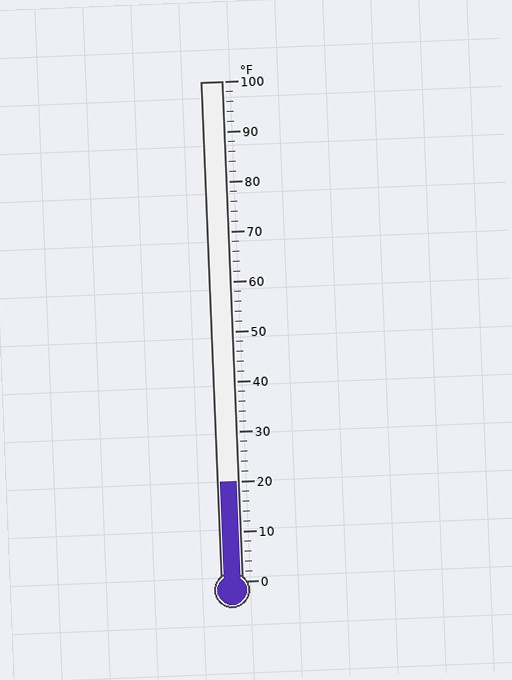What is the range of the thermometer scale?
The thermometer scale ranges from 0°F to 100°F.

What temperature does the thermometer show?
The thermometer shows approximately 20°F.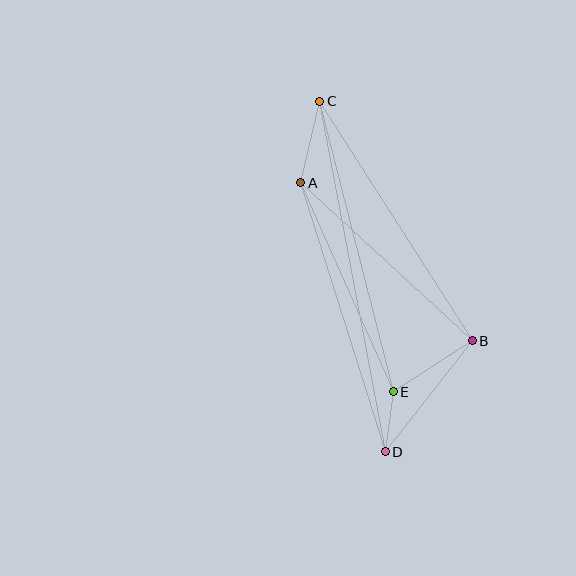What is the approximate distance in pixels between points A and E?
The distance between A and E is approximately 229 pixels.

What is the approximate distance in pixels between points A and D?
The distance between A and D is approximately 282 pixels.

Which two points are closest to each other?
Points D and E are closest to each other.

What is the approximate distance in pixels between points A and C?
The distance between A and C is approximately 83 pixels.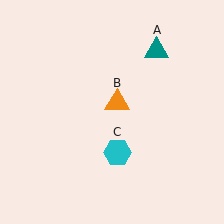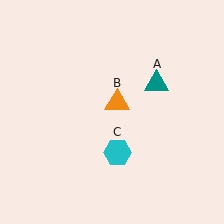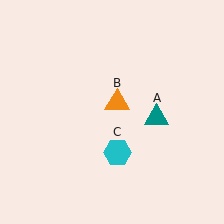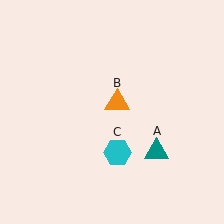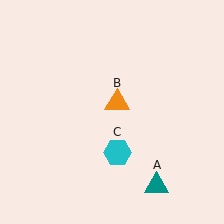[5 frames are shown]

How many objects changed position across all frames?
1 object changed position: teal triangle (object A).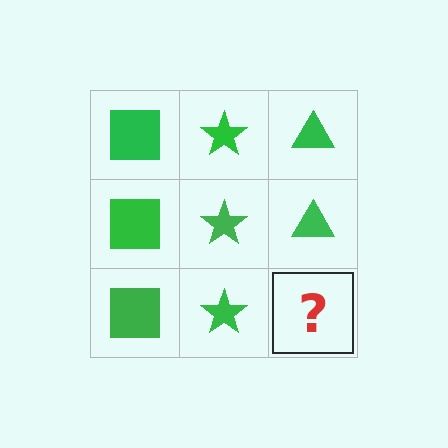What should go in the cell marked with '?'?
The missing cell should contain a green triangle.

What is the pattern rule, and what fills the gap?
The rule is that each column has a consistent shape. The gap should be filled with a green triangle.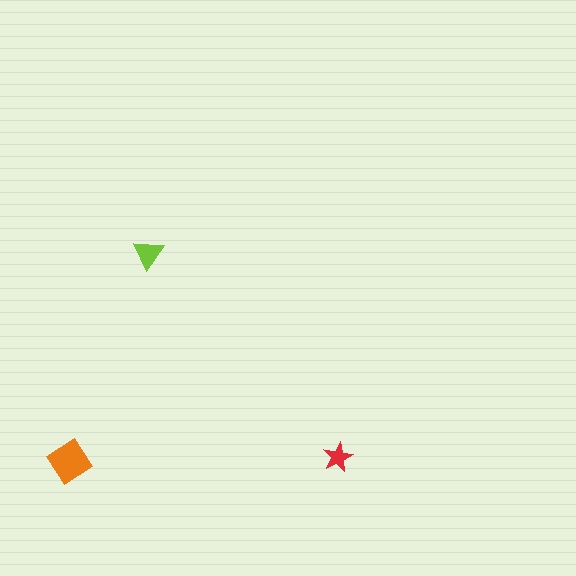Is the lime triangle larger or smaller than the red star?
Larger.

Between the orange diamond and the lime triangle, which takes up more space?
The orange diamond.